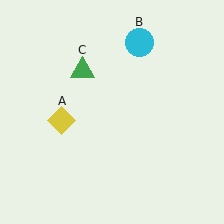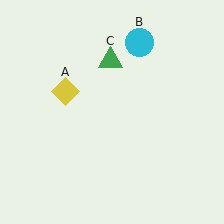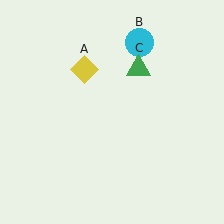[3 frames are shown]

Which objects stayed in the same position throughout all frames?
Cyan circle (object B) remained stationary.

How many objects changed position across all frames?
2 objects changed position: yellow diamond (object A), green triangle (object C).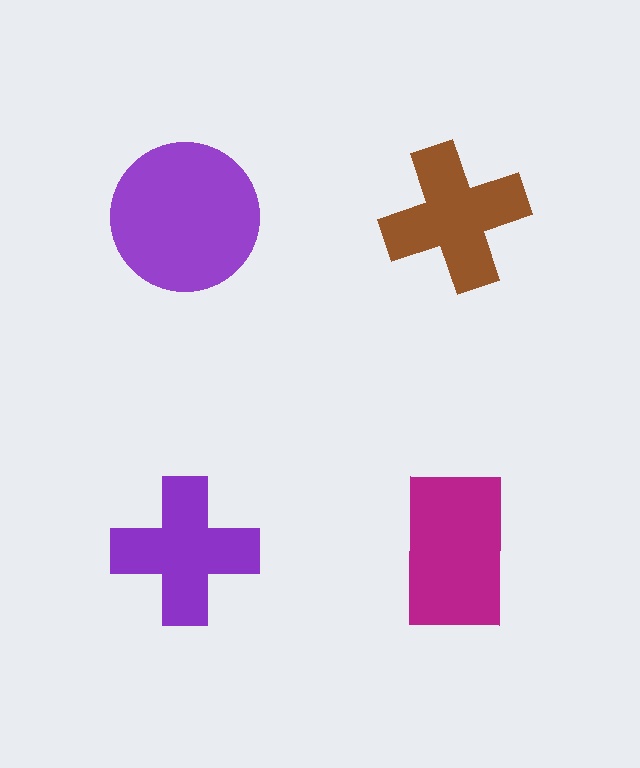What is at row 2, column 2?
A magenta rectangle.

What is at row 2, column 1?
A purple cross.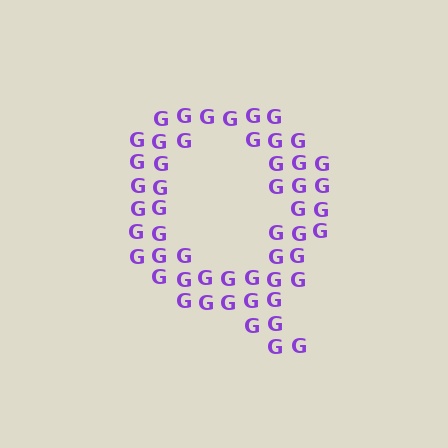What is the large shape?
The large shape is the letter Q.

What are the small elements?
The small elements are letter G's.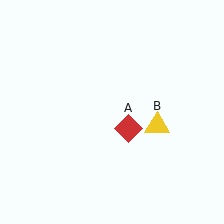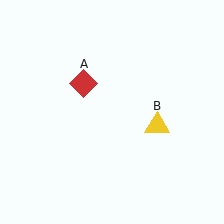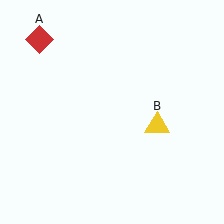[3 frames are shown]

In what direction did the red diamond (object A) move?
The red diamond (object A) moved up and to the left.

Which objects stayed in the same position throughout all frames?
Yellow triangle (object B) remained stationary.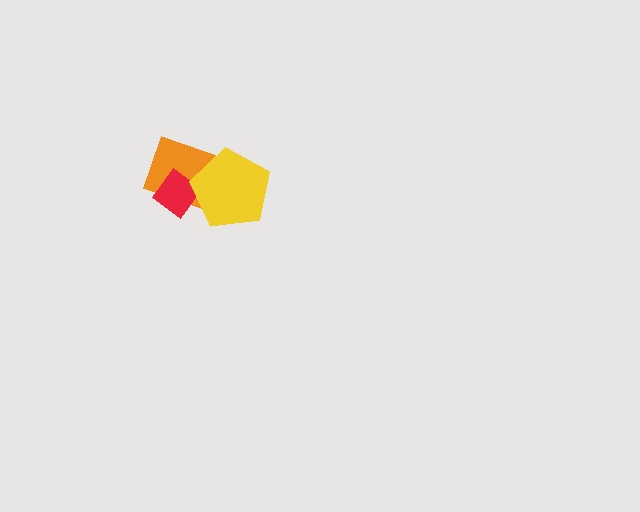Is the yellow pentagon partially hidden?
No, no other shape covers it.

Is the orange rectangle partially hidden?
Yes, it is partially covered by another shape.